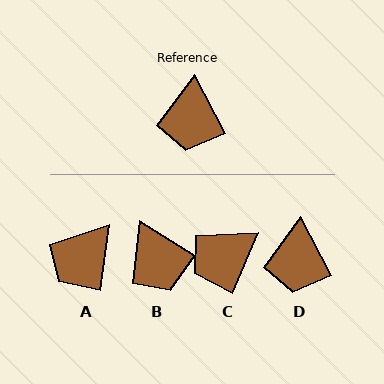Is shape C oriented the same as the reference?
No, it is off by about 51 degrees.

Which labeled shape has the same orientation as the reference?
D.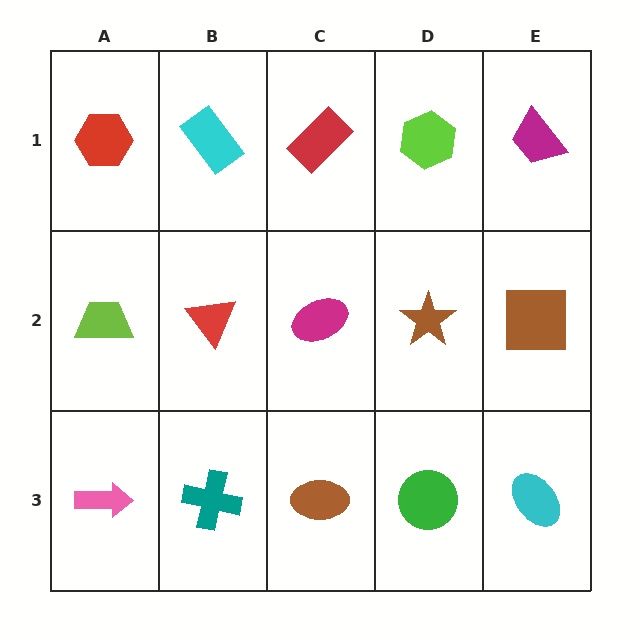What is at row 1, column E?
A magenta trapezoid.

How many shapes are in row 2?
5 shapes.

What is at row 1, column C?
A red rectangle.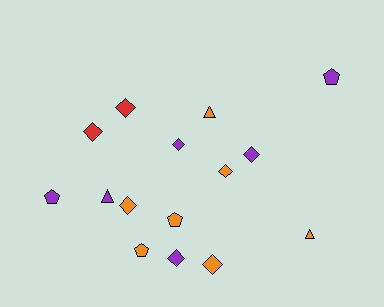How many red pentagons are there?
There are no red pentagons.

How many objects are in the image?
There are 15 objects.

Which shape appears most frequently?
Diamond, with 8 objects.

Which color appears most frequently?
Orange, with 7 objects.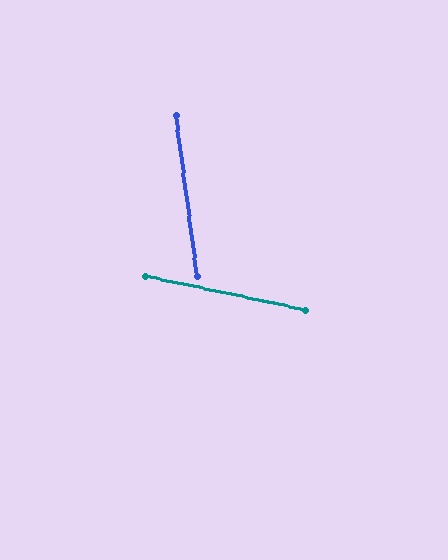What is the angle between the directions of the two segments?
Approximately 71 degrees.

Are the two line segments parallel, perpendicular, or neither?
Neither parallel nor perpendicular — they differ by about 71°.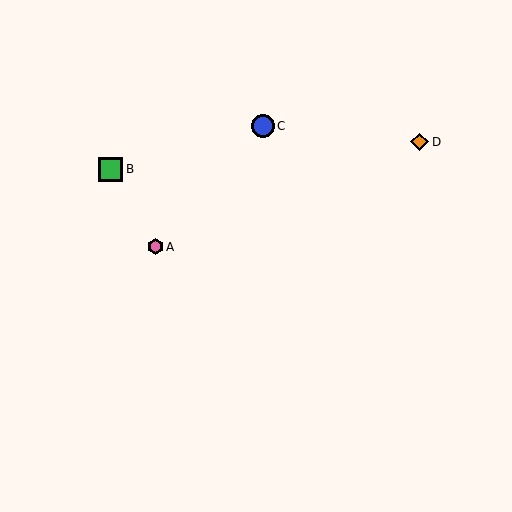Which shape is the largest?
The green square (labeled B) is the largest.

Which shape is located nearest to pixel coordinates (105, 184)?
The green square (labeled B) at (111, 169) is nearest to that location.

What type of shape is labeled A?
Shape A is a pink hexagon.